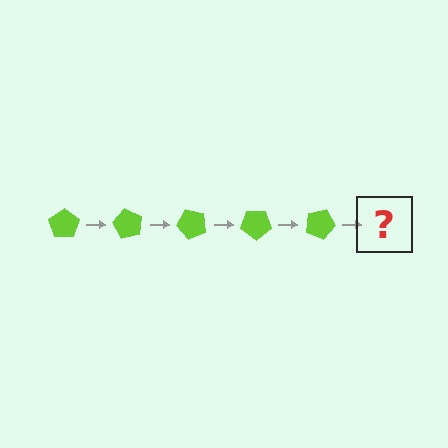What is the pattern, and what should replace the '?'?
The pattern is that the pentagon rotates 60 degrees each step. The '?' should be a lime pentagon rotated 300 degrees.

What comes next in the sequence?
The next element should be a lime pentagon rotated 300 degrees.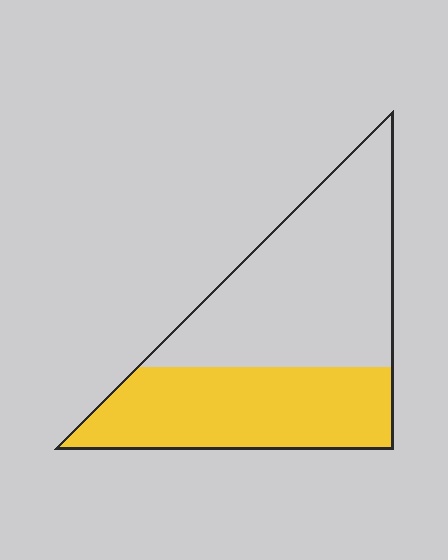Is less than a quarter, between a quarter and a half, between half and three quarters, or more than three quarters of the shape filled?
Between a quarter and a half.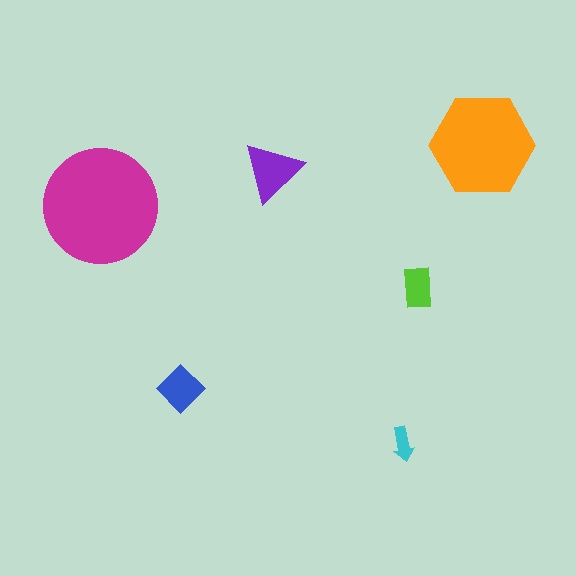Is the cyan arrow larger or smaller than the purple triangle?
Smaller.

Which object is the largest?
The magenta circle.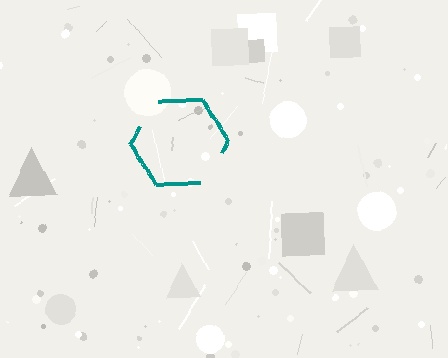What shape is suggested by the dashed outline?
The dashed outline suggests a hexagon.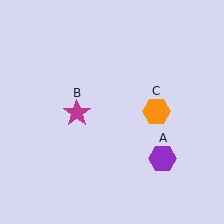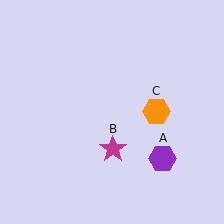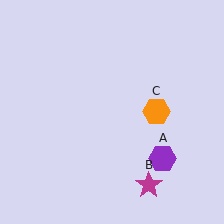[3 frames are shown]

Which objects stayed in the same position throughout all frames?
Purple hexagon (object A) and orange hexagon (object C) remained stationary.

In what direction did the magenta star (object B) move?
The magenta star (object B) moved down and to the right.